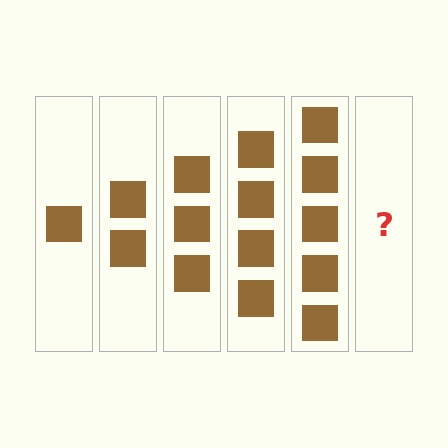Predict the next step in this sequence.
The next step is 6 squares.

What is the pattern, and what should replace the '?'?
The pattern is that each step adds one more square. The '?' should be 6 squares.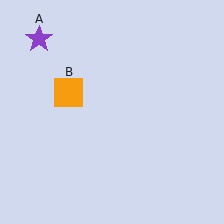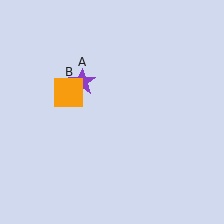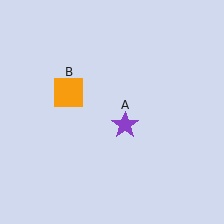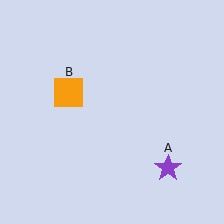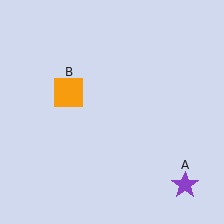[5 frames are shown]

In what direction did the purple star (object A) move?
The purple star (object A) moved down and to the right.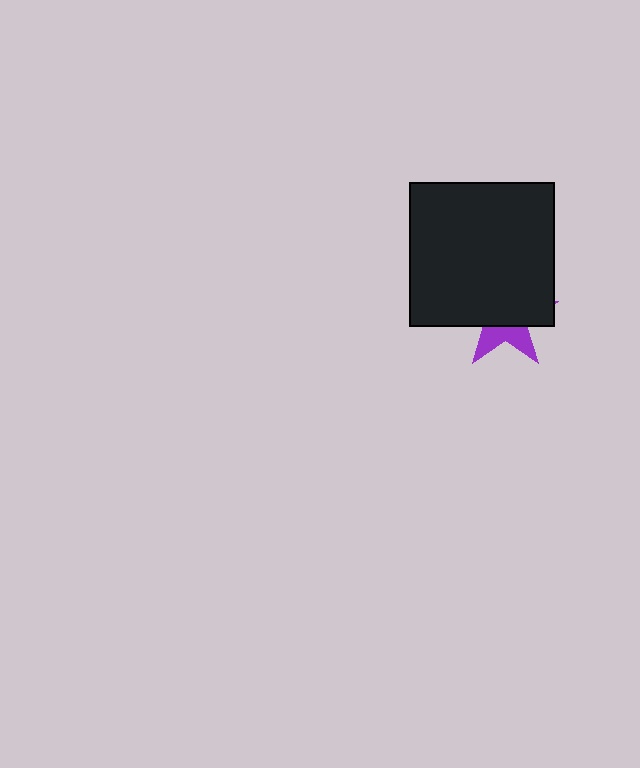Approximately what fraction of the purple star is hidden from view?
Roughly 66% of the purple star is hidden behind the black square.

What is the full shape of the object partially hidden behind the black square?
The partially hidden object is a purple star.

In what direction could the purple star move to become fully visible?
The purple star could move down. That would shift it out from behind the black square entirely.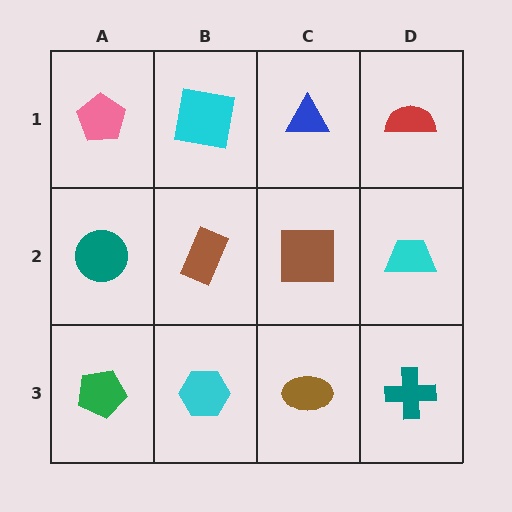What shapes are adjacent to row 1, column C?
A brown square (row 2, column C), a cyan square (row 1, column B), a red semicircle (row 1, column D).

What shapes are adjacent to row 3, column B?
A brown rectangle (row 2, column B), a green pentagon (row 3, column A), a brown ellipse (row 3, column C).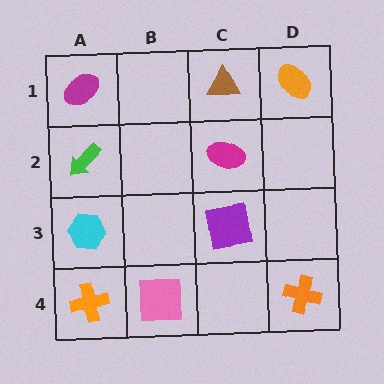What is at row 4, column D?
An orange cross.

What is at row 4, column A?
An orange cross.